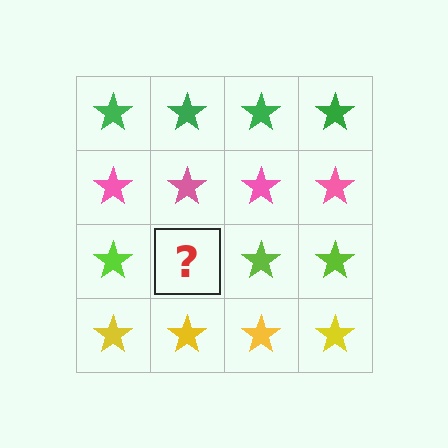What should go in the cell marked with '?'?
The missing cell should contain a lime star.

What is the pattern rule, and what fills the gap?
The rule is that each row has a consistent color. The gap should be filled with a lime star.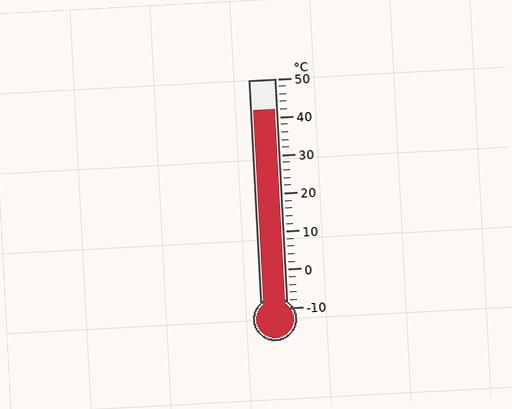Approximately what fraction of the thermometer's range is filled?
The thermometer is filled to approximately 85% of its range.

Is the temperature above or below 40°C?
The temperature is above 40°C.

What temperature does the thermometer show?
The thermometer shows approximately 42°C.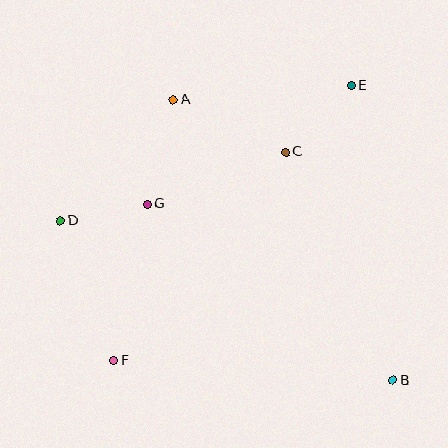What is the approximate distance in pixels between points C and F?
The distance between C and F is approximately 270 pixels.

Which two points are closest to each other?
Points D and G are closest to each other.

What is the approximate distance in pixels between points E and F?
The distance between E and F is approximately 363 pixels.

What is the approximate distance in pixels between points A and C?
The distance between A and C is approximately 124 pixels.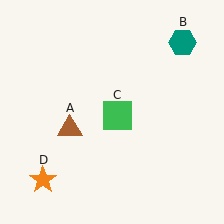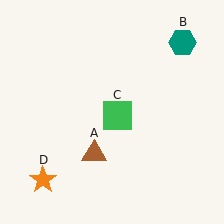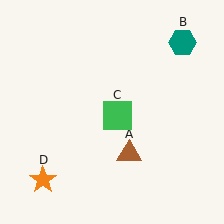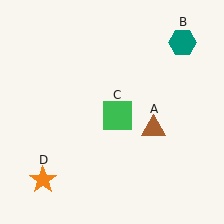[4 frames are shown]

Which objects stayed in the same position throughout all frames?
Teal hexagon (object B) and green square (object C) and orange star (object D) remained stationary.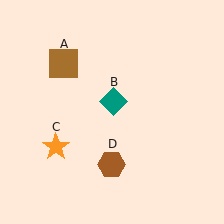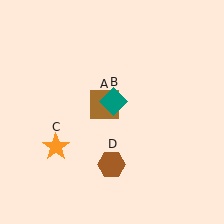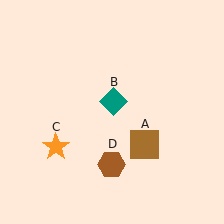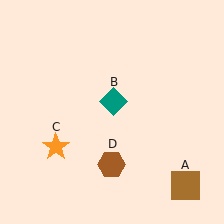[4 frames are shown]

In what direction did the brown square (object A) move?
The brown square (object A) moved down and to the right.